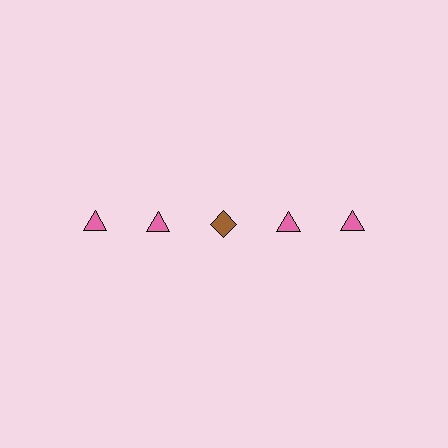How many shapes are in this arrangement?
There are 5 shapes arranged in a grid pattern.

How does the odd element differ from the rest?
It differs in both color (brown instead of pink) and shape (diamond instead of triangle).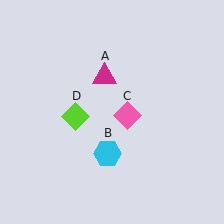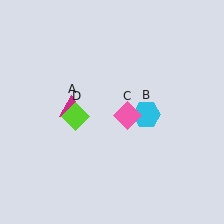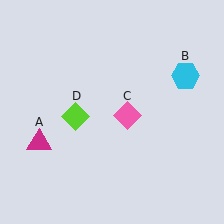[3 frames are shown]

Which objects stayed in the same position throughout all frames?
Pink diamond (object C) and lime diamond (object D) remained stationary.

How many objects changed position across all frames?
2 objects changed position: magenta triangle (object A), cyan hexagon (object B).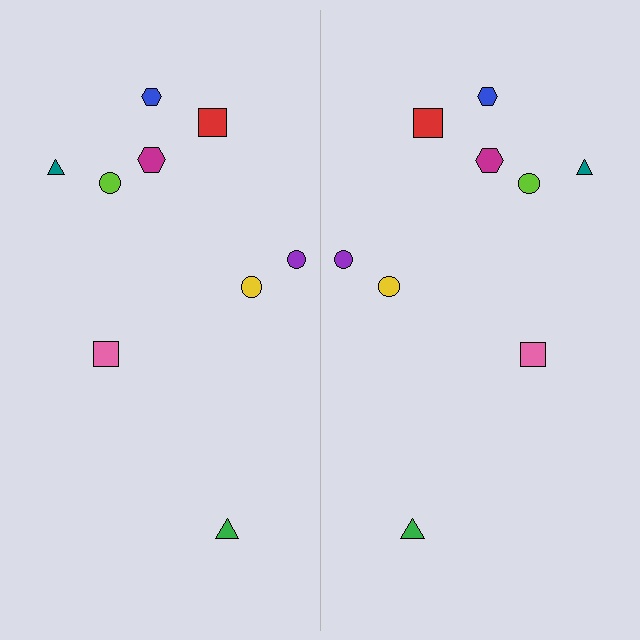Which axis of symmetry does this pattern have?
The pattern has a vertical axis of symmetry running through the center of the image.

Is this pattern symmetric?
Yes, this pattern has bilateral (reflection) symmetry.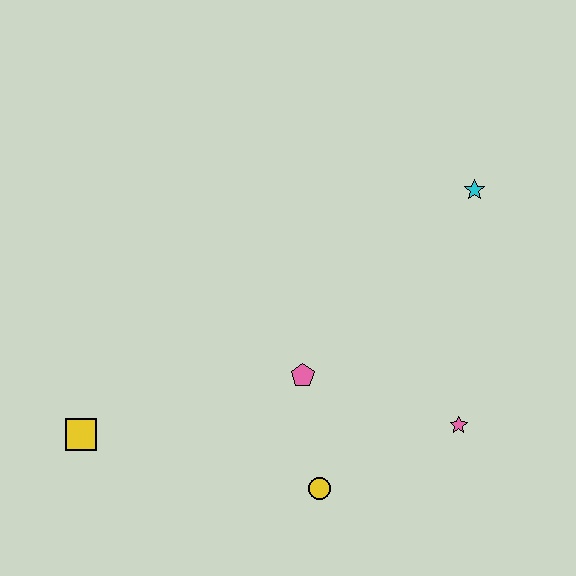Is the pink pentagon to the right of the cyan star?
No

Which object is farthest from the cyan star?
The yellow square is farthest from the cyan star.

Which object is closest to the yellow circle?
The pink pentagon is closest to the yellow circle.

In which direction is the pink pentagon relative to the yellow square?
The pink pentagon is to the right of the yellow square.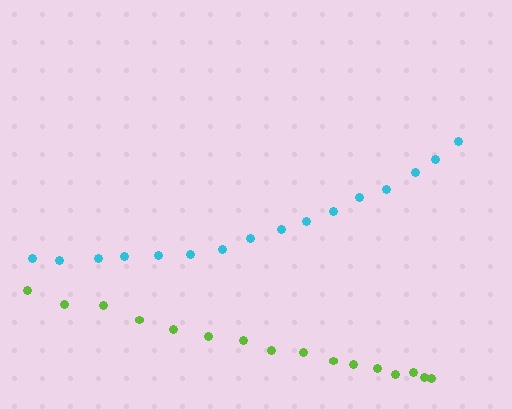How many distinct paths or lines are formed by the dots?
There are 2 distinct paths.